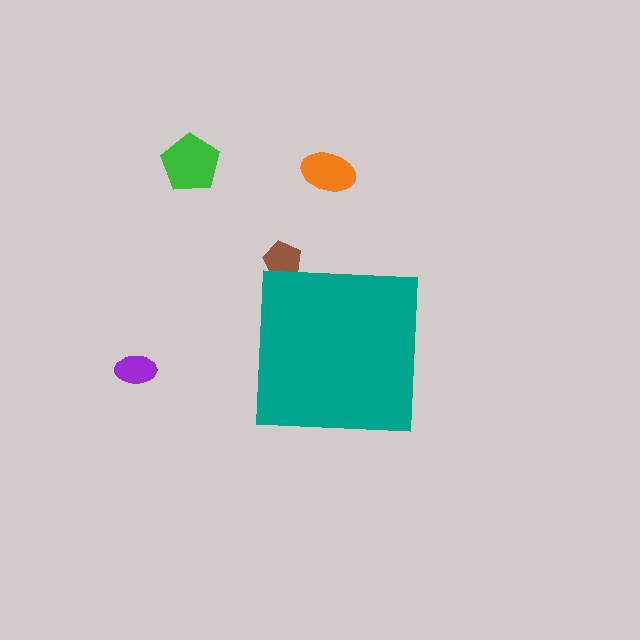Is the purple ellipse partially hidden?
No, the purple ellipse is fully visible.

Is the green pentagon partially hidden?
No, the green pentagon is fully visible.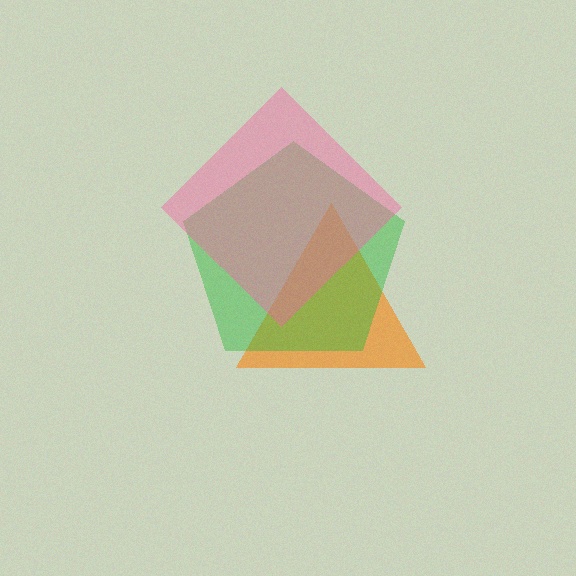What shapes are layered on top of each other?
The layered shapes are: an orange triangle, a green pentagon, a pink diamond.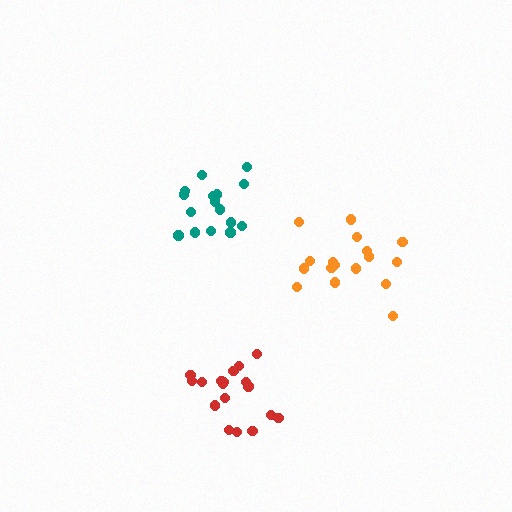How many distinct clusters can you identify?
There are 3 distinct clusters.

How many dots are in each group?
Group 1: 18 dots, Group 2: 17 dots, Group 3: 16 dots (51 total).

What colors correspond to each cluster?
The clusters are colored: red, orange, teal.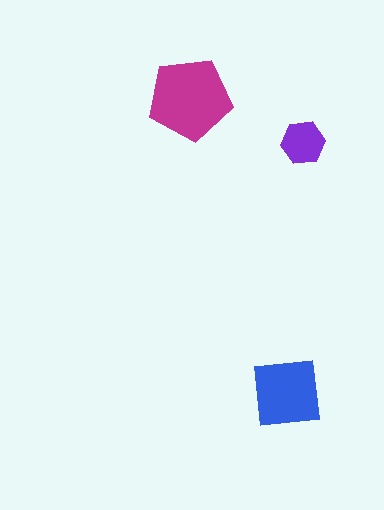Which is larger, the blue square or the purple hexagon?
The blue square.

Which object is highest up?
The magenta pentagon is topmost.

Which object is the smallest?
The purple hexagon.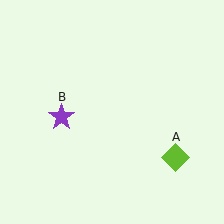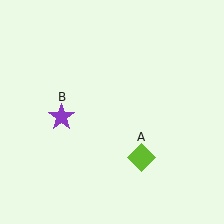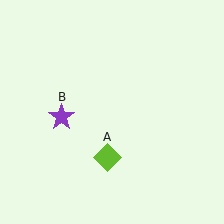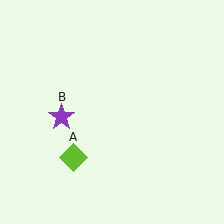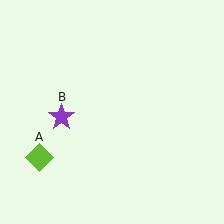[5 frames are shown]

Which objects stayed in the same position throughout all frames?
Purple star (object B) remained stationary.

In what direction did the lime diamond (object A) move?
The lime diamond (object A) moved left.